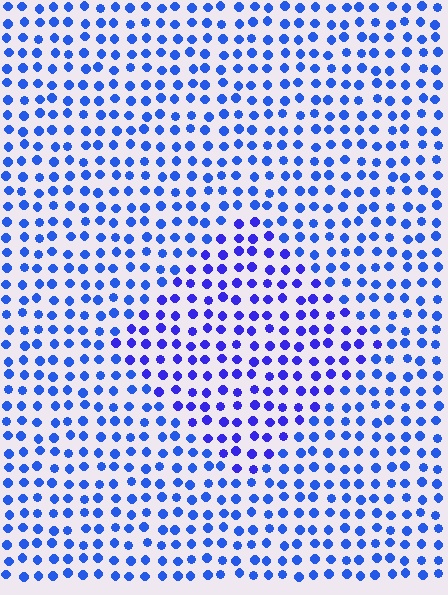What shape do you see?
I see a diamond.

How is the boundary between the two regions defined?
The boundary is defined purely by a slight shift in hue (about 21 degrees). Spacing, size, and orientation are identical on both sides.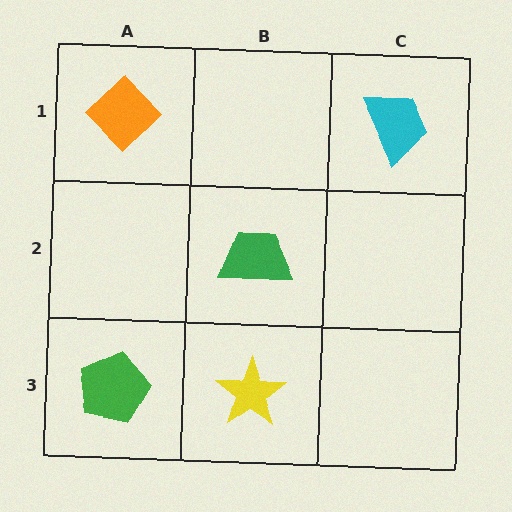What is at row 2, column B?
A green trapezoid.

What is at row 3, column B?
A yellow star.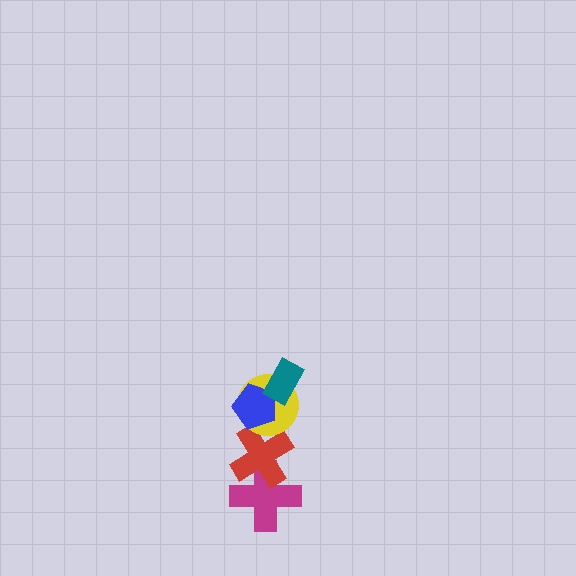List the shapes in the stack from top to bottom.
From top to bottom: the teal rectangle, the blue pentagon, the yellow circle, the red cross, the magenta cross.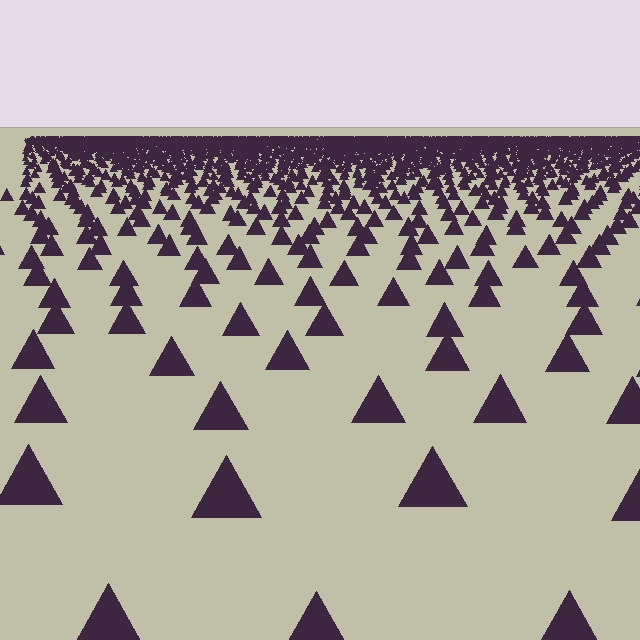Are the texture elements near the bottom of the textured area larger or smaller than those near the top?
Larger. Near the bottom, elements are closer to the viewer and appear at a bigger on-screen size.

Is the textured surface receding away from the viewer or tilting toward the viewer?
The surface is receding away from the viewer. Texture elements get smaller and denser toward the top.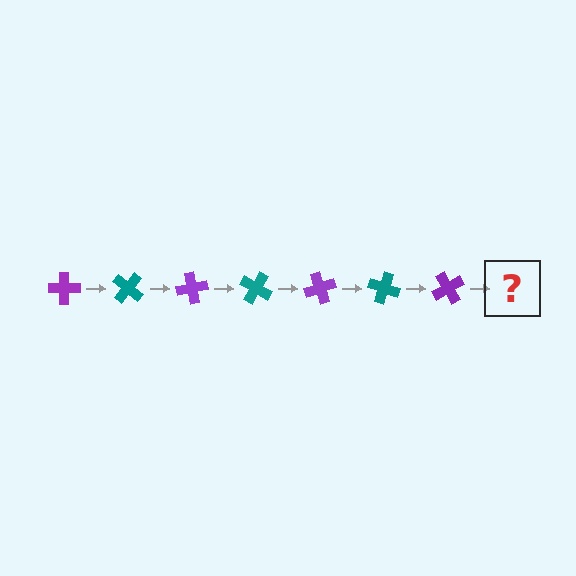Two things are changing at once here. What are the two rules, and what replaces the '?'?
The two rules are that it rotates 40 degrees each step and the color cycles through purple and teal. The '?' should be a teal cross, rotated 280 degrees from the start.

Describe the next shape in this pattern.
It should be a teal cross, rotated 280 degrees from the start.